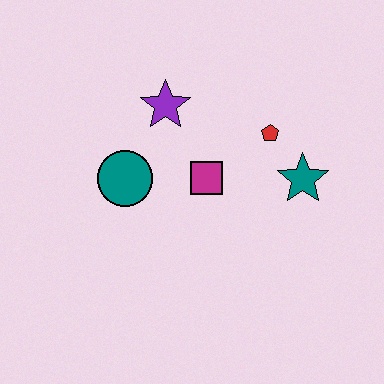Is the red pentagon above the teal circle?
Yes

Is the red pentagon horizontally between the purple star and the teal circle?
No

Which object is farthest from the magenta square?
The teal star is farthest from the magenta square.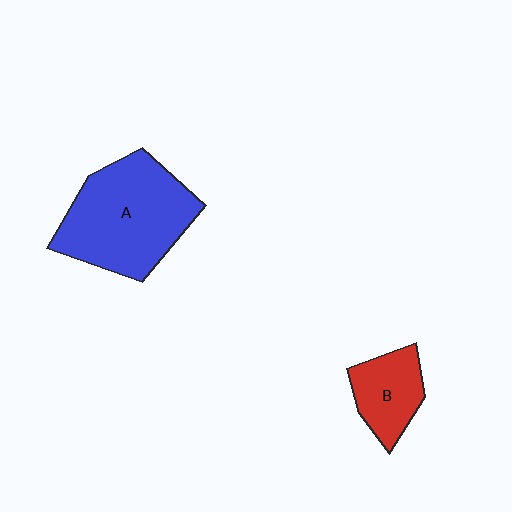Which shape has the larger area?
Shape A (blue).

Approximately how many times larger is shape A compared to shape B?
Approximately 2.3 times.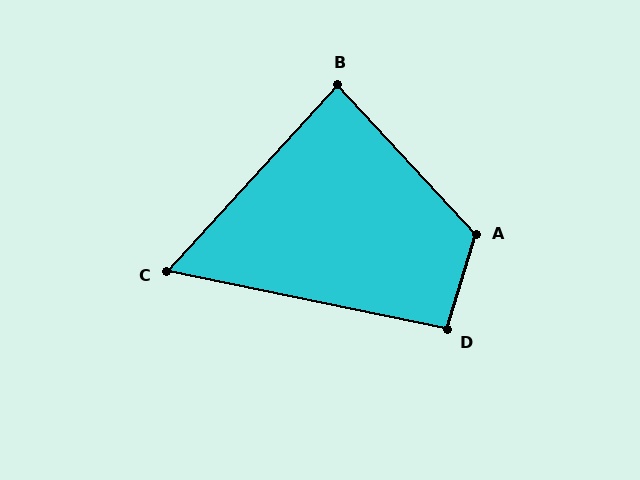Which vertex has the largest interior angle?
A, at approximately 121 degrees.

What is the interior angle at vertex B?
Approximately 85 degrees (approximately right).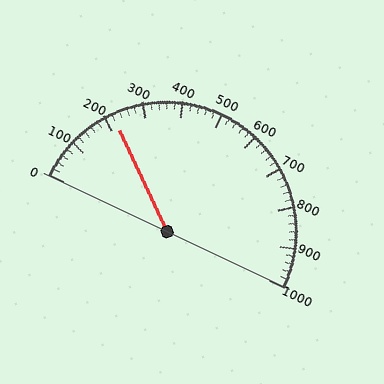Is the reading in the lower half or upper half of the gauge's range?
The reading is in the lower half of the range (0 to 1000).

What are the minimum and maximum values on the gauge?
The gauge ranges from 0 to 1000.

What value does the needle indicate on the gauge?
The needle indicates approximately 220.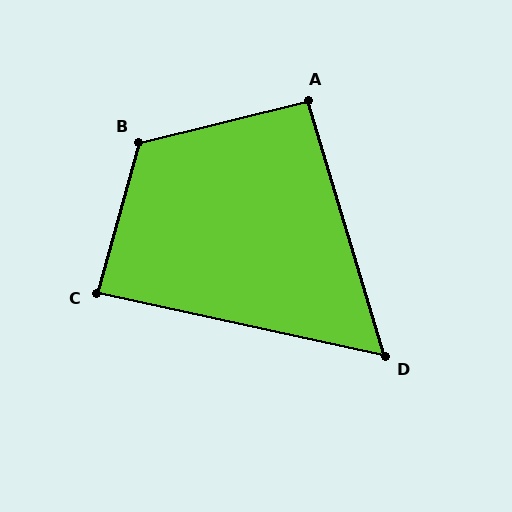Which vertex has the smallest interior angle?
D, at approximately 61 degrees.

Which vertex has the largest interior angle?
B, at approximately 119 degrees.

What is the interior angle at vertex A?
Approximately 93 degrees (approximately right).